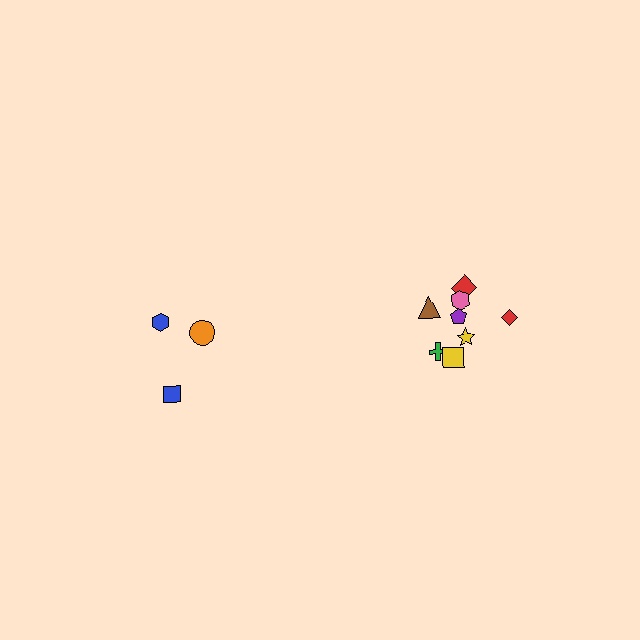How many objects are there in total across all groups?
There are 11 objects.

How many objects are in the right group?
There are 8 objects.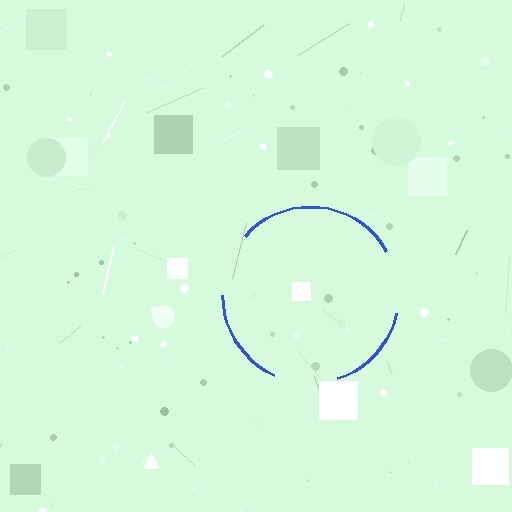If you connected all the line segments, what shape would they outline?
They would outline a circle.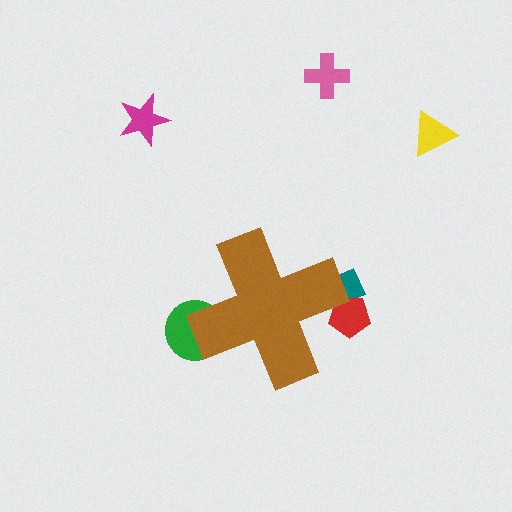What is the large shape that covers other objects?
A brown cross.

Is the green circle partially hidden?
Yes, the green circle is partially hidden behind the brown cross.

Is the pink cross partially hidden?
No, the pink cross is fully visible.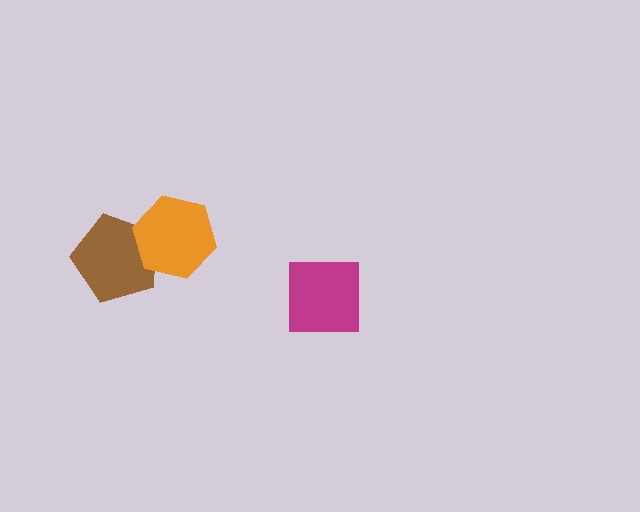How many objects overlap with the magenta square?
0 objects overlap with the magenta square.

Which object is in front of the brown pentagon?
The orange hexagon is in front of the brown pentagon.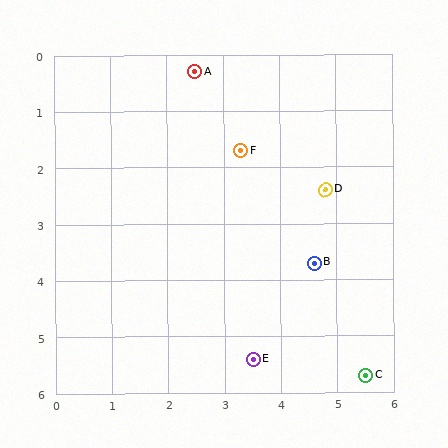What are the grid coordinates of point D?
Point D is at approximately (4.8, 2.4).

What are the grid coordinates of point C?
Point C is at approximately (5.5, 5.7).